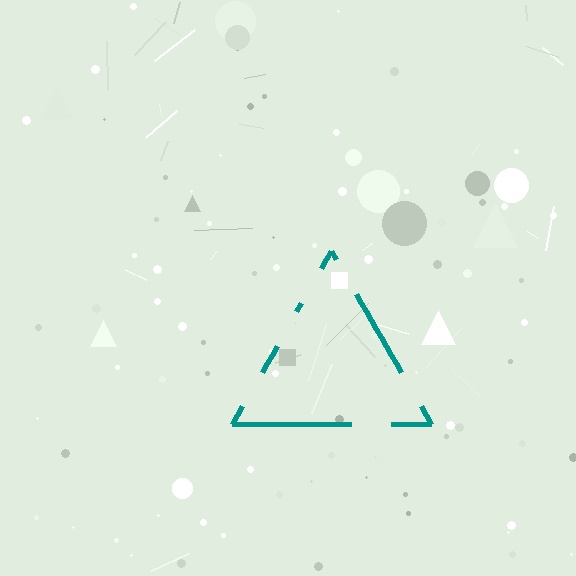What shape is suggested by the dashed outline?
The dashed outline suggests a triangle.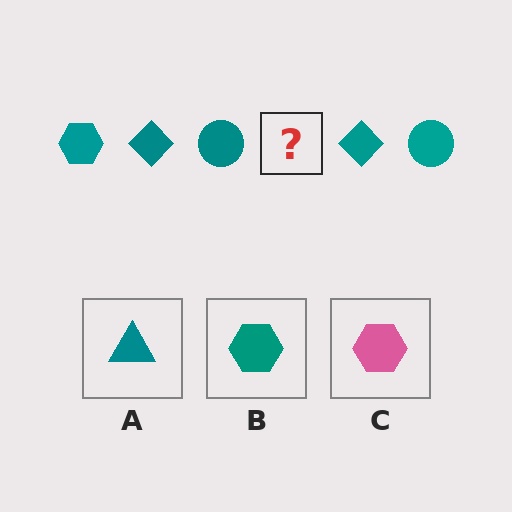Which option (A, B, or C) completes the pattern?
B.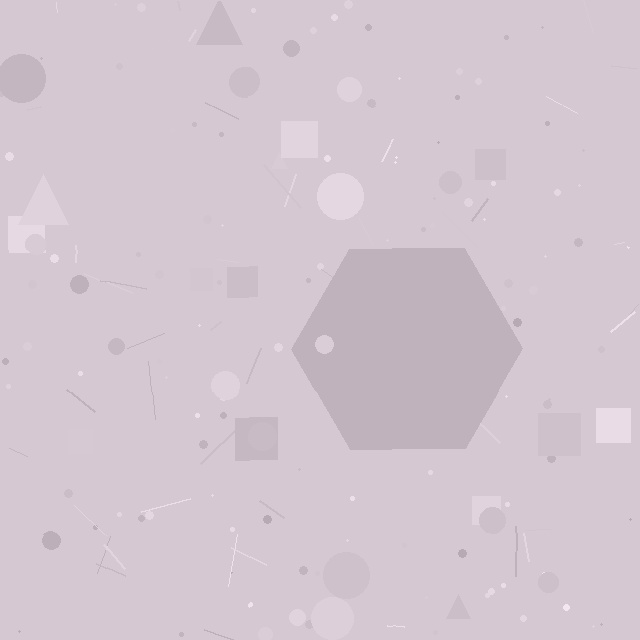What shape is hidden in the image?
A hexagon is hidden in the image.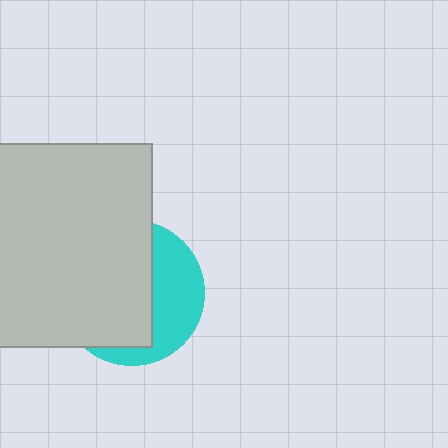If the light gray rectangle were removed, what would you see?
You would see the complete cyan circle.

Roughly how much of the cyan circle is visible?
A small part of it is visible (roughly 37%).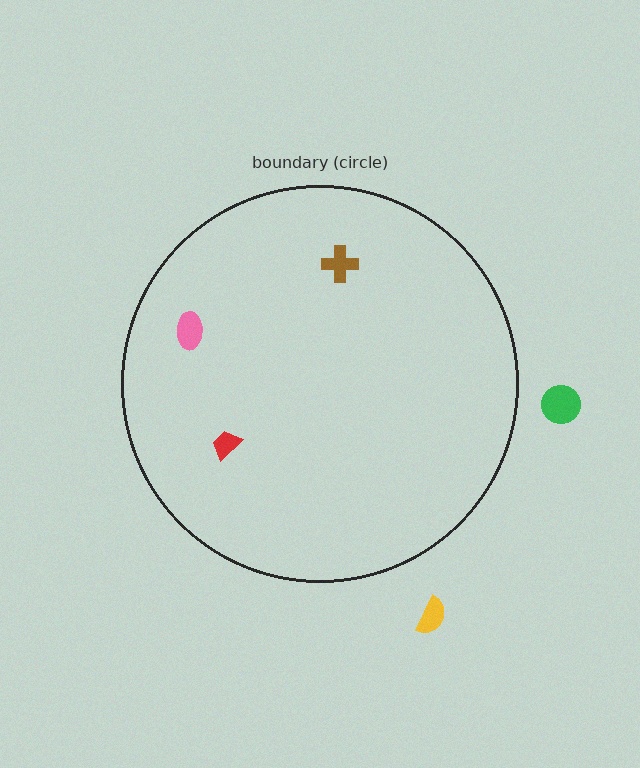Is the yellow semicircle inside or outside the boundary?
Outside.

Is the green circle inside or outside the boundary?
Outside.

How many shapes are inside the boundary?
3 inside, 2 outside.